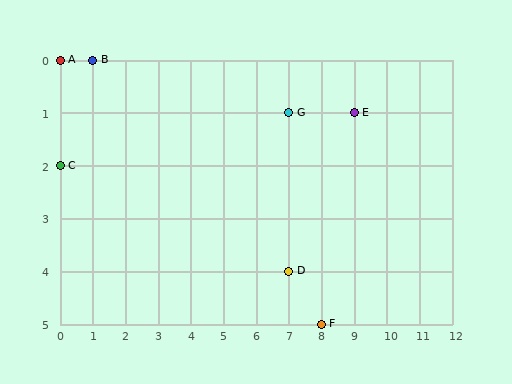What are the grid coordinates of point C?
Point C is at grid coordinates (0, 2).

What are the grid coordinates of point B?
Point B is at grid coordinates (1, 0).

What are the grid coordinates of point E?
Point E is at grid coordinates (9, 1).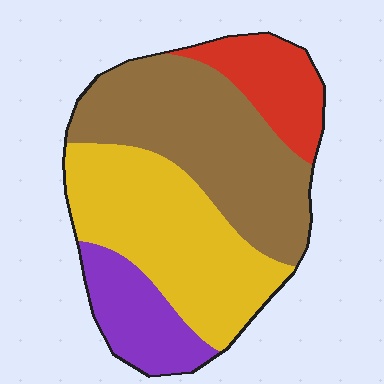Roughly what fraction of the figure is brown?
Brown takes up between a quarter and a half of the figure.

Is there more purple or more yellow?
Yellow.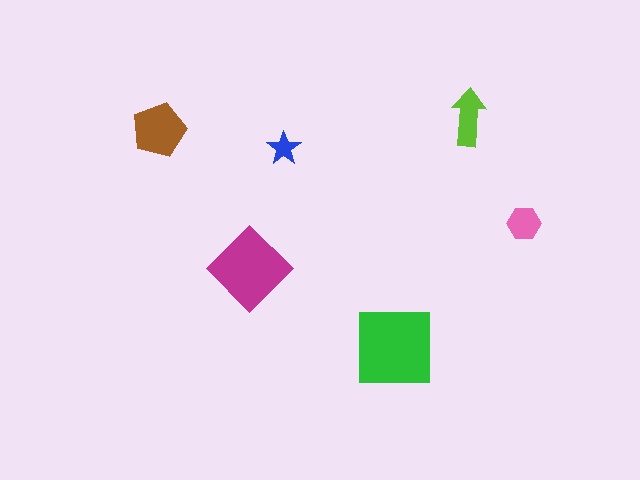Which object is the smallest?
The blue star.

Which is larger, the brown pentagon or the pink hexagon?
The brown pentagon.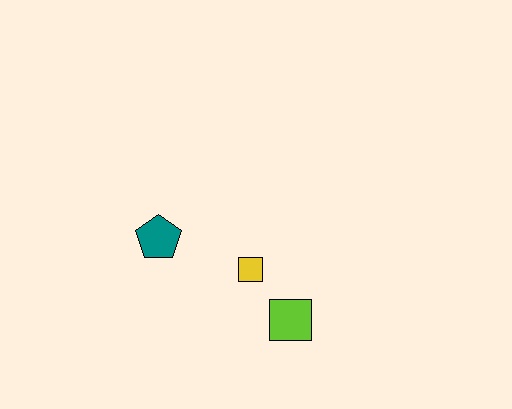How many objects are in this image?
There are 3 objects.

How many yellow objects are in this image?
There is 1 yellow object.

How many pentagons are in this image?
There is 1 pentagon.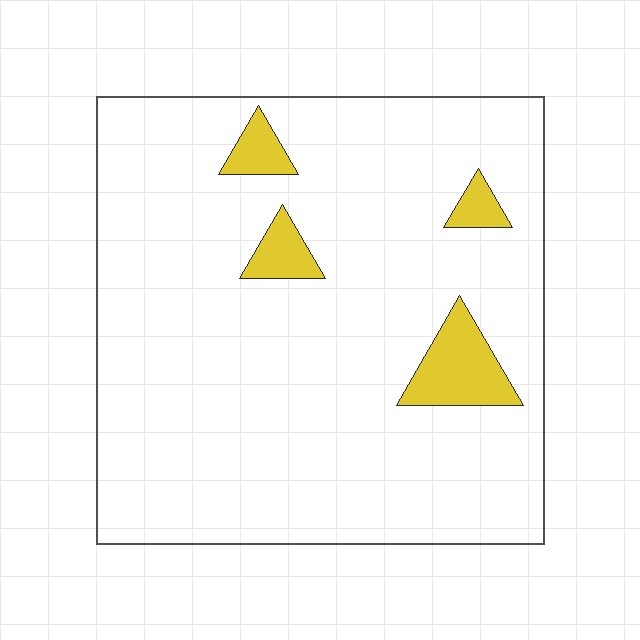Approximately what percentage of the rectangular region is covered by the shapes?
Approximately 10%.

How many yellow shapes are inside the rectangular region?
4.